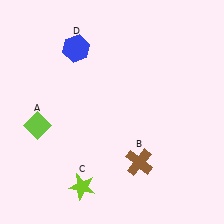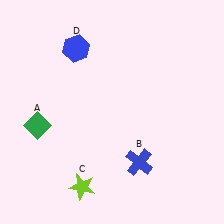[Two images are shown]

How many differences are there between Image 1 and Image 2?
There are 2 differences between the two images.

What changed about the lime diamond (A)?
In Image 1, A is lime. In Image 2, it changed to green.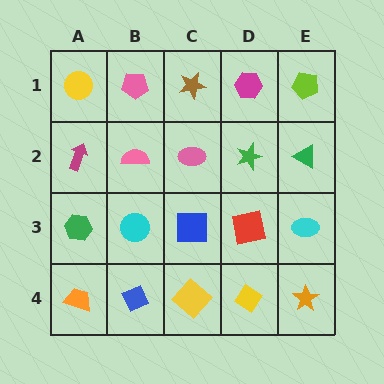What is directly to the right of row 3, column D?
A cyan ellipse.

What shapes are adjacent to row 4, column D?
A red square (row 3, column D), a yellow diamond (row 4, column C), an orange star (row 4, column E).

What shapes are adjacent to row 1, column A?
A magenta arrow (row 2, column A), a pink pentagon (row 1, column B).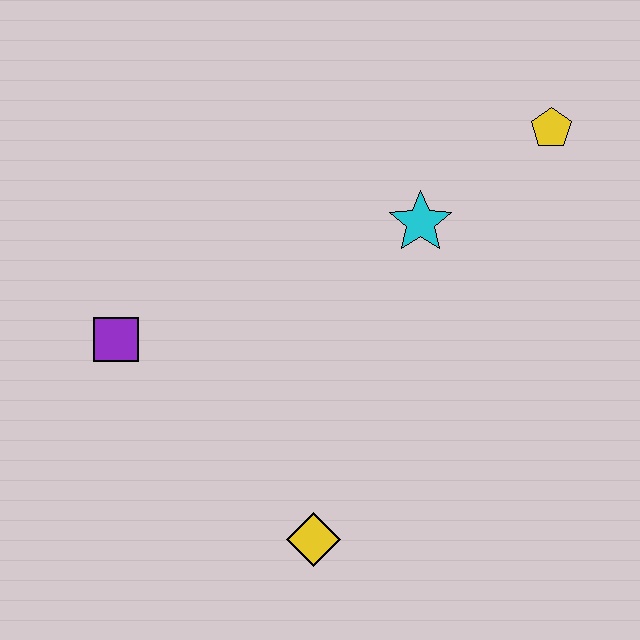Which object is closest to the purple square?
The yellow diamond is closest to the purple square.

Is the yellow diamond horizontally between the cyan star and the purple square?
Yes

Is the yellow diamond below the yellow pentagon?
Yes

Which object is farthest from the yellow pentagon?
The purple square is farthest from the yellow pentagon.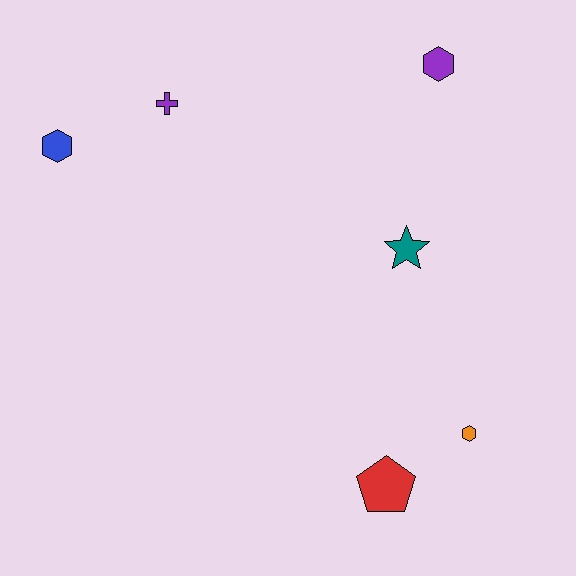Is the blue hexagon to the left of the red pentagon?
Yes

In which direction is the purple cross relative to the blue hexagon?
The purple cross is to the right of the blue hexagon.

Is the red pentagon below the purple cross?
Yes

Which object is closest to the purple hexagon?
The teal star is closest to the purple hexagon.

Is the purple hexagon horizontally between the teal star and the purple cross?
No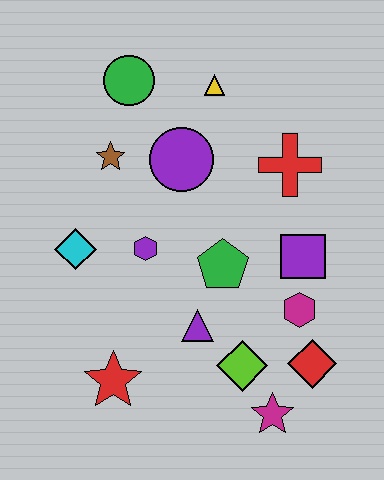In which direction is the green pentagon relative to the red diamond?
The green pentagon is above the red diamond.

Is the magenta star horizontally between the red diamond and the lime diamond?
Yes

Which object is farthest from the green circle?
The magenta star is farthest from the green circle.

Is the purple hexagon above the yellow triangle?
No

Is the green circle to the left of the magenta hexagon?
Yes